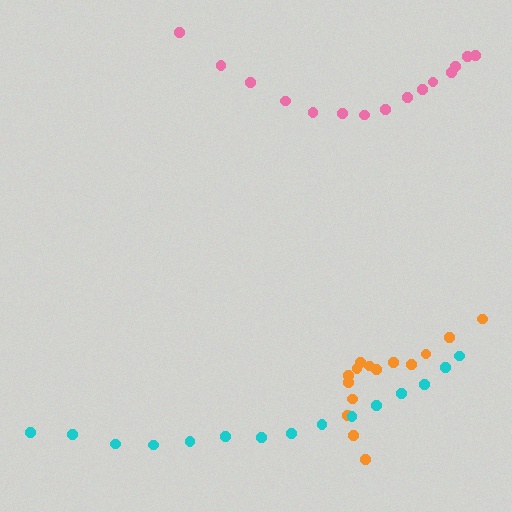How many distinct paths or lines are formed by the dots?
There are 3 distinct paths.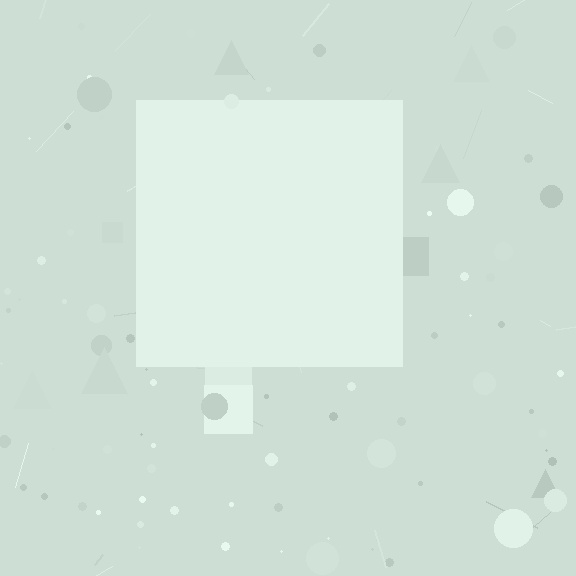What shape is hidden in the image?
A square is hidden in the image.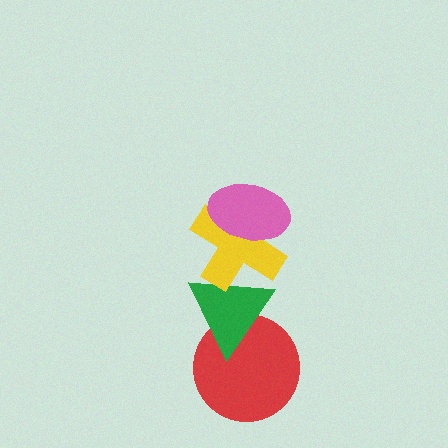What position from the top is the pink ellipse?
The pink ellipse is 1st from the top.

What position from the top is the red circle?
The red circle is 4th from the top.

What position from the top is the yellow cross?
The yellow cross is 2nd from the top.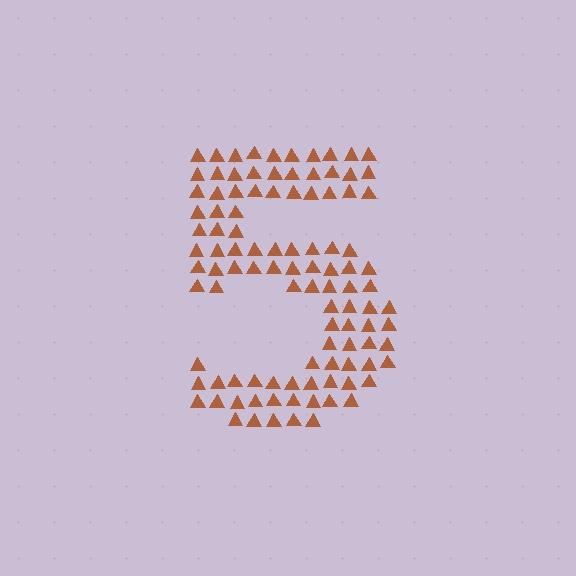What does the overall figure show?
The overall figure shows the digit 5.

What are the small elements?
The small elements are triangles.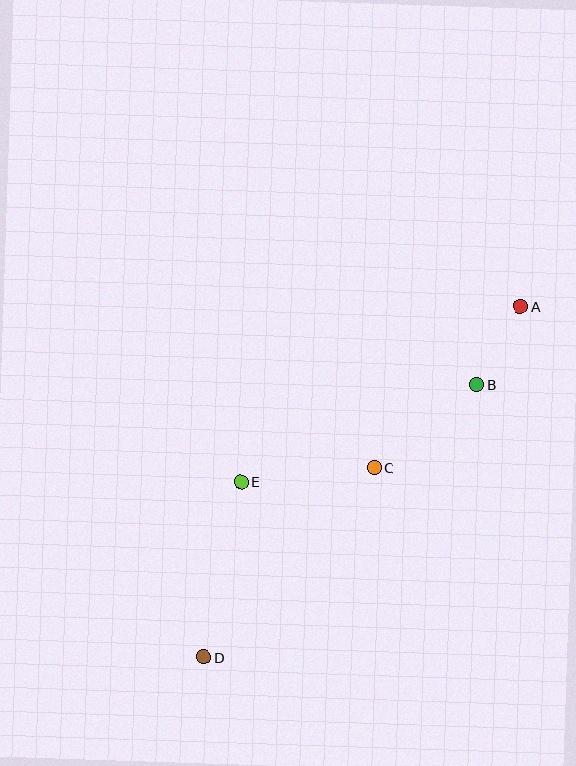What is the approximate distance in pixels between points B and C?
The distance between B and C is approximately 132 pixels.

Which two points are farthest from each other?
Points A and D are farthest from each other.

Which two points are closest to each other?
Points A and B are closest to each other.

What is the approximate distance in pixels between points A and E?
The distance between A and E is approximately 330 pixels.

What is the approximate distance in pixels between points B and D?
The distance between B and D is approximately 386 pixels.